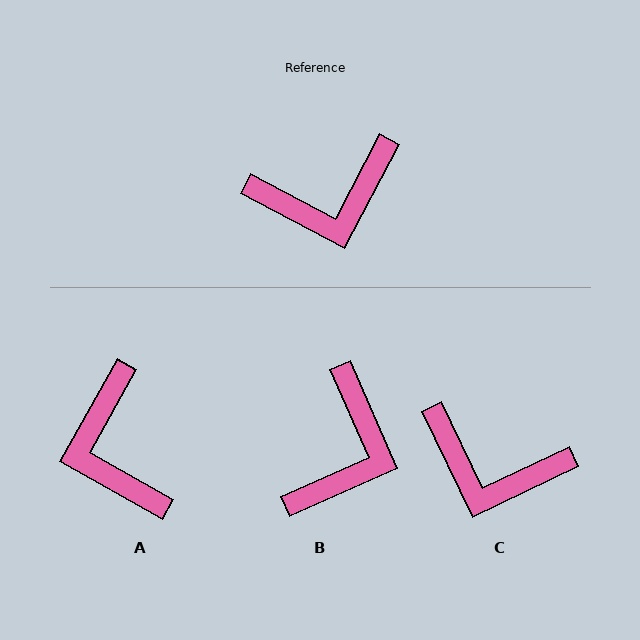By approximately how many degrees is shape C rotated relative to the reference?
Approximately 37 degrees clockwise.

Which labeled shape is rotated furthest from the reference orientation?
A, about 91 degrees away.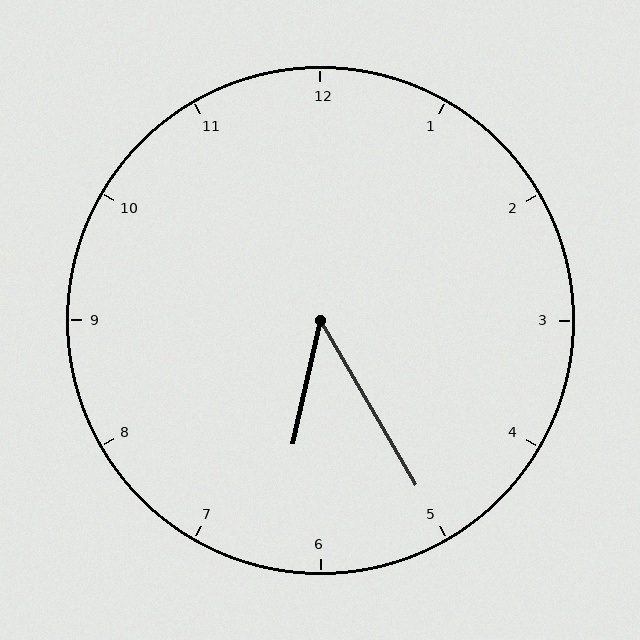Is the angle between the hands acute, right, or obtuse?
It is acute.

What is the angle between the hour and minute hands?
Approximately 42 degrees.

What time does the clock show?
6:25.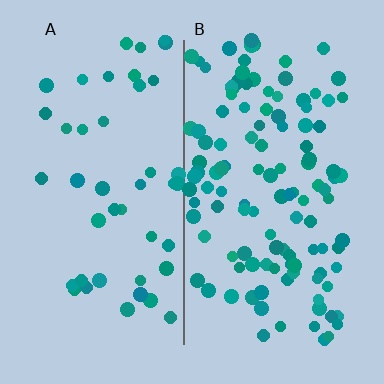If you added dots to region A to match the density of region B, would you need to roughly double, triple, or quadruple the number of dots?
Approximately triple.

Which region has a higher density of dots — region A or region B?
B (the right).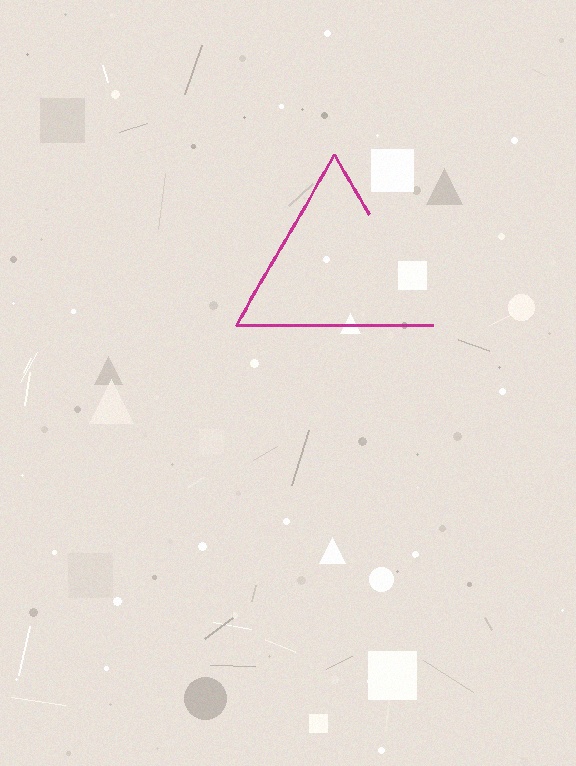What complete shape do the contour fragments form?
The contour fragments form a triangle.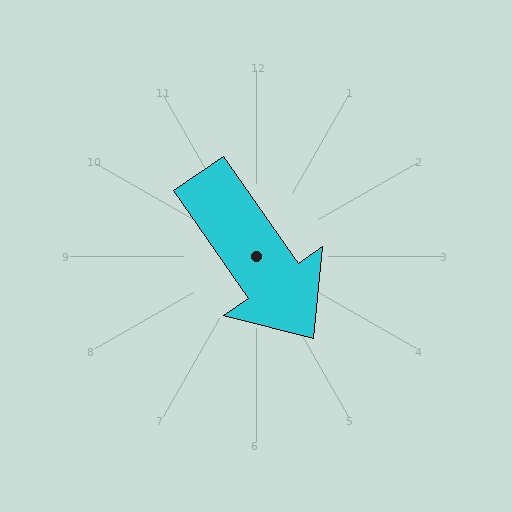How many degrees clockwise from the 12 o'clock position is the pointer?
Approximately 145 degrees.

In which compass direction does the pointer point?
Southeast.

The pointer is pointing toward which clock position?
Roughly 5 o'clock.